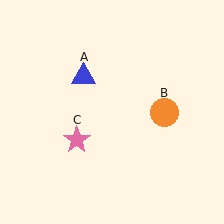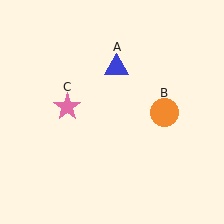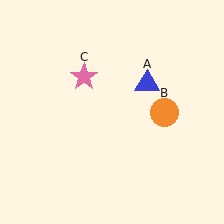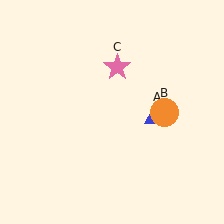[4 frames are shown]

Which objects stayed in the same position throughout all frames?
Orange circle (object B) remained stationary.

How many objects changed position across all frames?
2 objects changed position: blue triangle (object A), pink star (object C).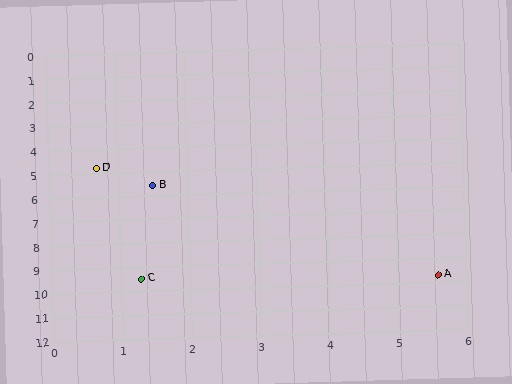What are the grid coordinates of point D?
Point D is at approximately (0.7, 4.8).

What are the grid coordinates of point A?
Point A is at approximately (5.6, 9.7).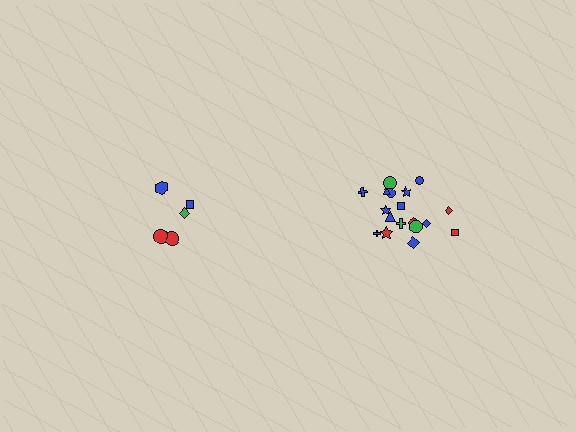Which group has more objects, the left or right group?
The right group.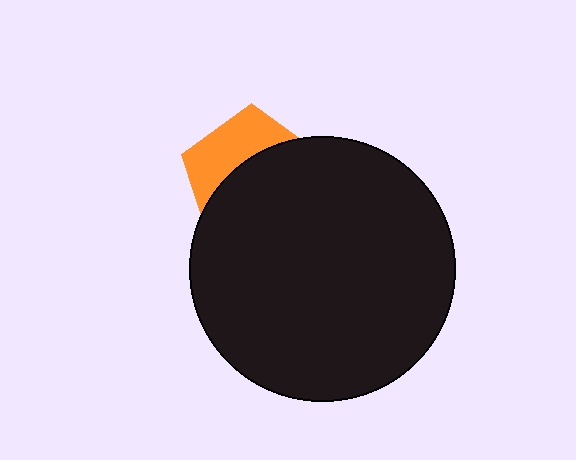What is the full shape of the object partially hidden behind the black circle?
The partially hidden object is an orange pentagon.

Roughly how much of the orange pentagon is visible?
A small part of it is visible (roughly 37%).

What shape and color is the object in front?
The object in front is a black circle.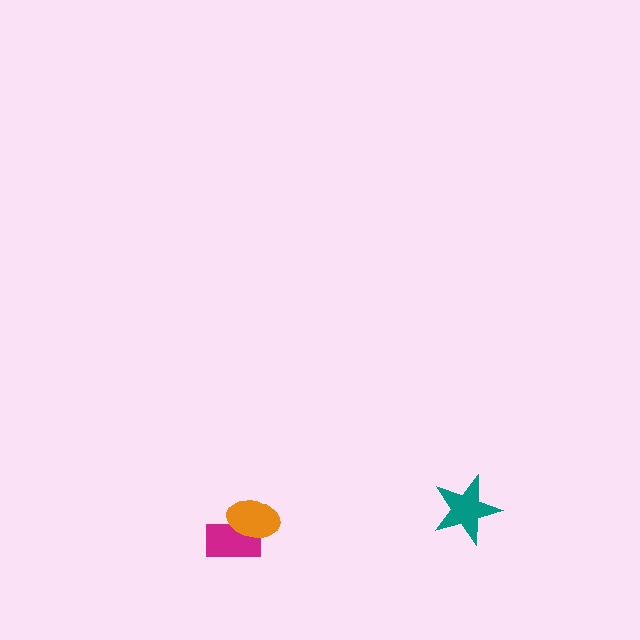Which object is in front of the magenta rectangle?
The orange ellipse is in front of the magenta rectangle.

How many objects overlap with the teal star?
0 objects overlap with the teal star.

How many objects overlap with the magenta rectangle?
1 object overlaps with the magenta rectangle.